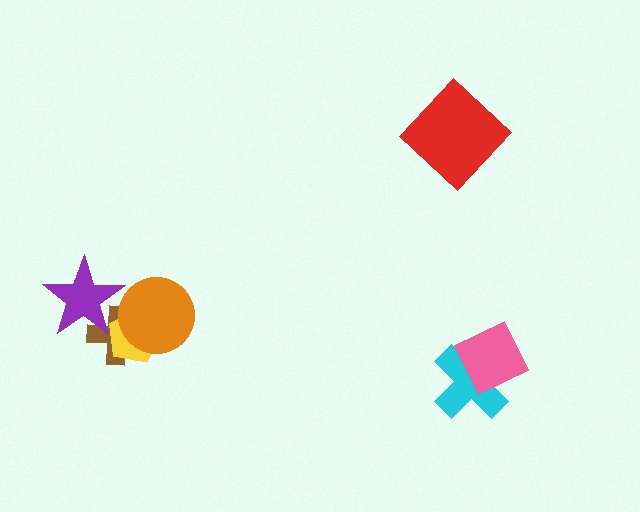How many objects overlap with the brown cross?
3 objects overlap with the brown cross.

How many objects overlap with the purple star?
2 objects overlap with the purple star.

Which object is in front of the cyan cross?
The pink square is in front of the cyan cross.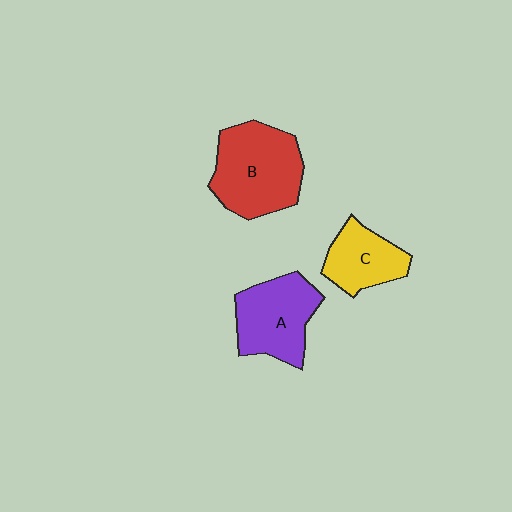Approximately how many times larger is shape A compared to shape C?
Approximately 1.4 times.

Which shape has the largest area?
Shape B (red).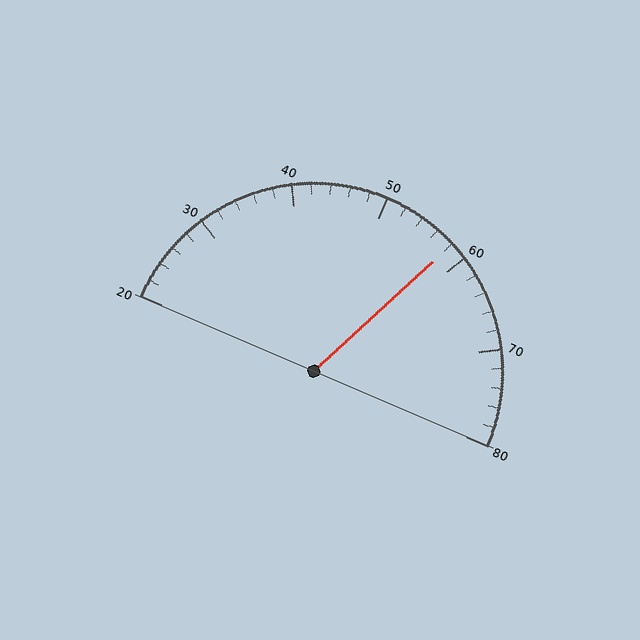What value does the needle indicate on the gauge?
The needle indicates approximately 58.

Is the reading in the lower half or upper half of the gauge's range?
The reading is in the upper half of the range (20 to 80).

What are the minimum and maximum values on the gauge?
The gauge ranges from 20 to 80.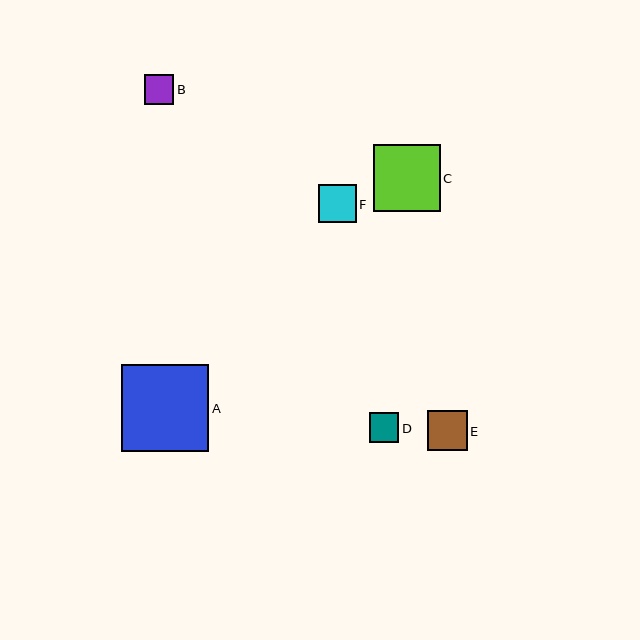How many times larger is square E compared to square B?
Square E is approximately 1.4 times the size of square B.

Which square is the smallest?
Square B is the smallest with a size of approximately 29 pixels.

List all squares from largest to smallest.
From largest to smallest: A, C, E, F, D, B.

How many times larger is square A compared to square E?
Square A is approximately 2.2 times the size of square E.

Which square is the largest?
Square A is the largest with a size of approximately 87 pixels.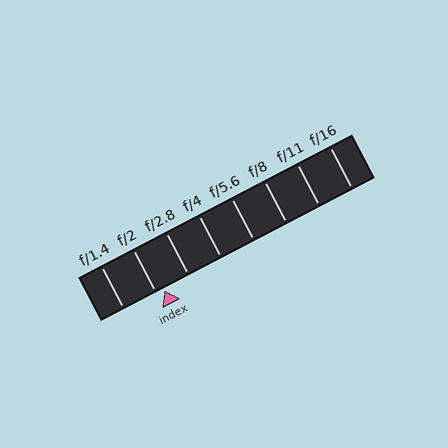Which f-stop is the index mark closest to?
The index mark is closest to f/2.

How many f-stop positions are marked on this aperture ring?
There are 8 f-stop positions marked.